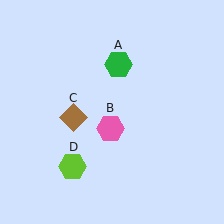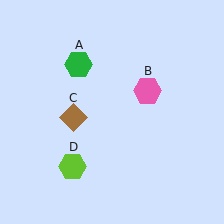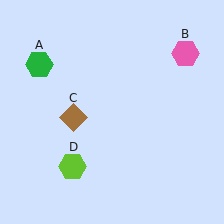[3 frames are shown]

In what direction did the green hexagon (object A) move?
The green hexagon (object A) moved left.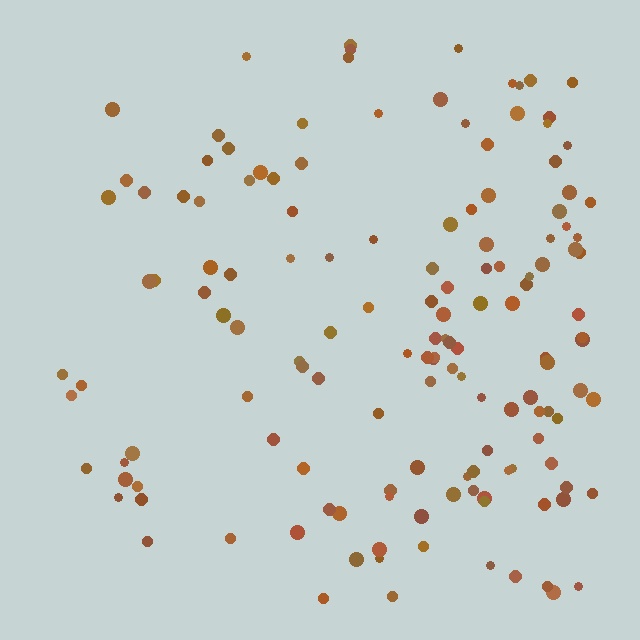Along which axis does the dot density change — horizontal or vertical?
Horizontal.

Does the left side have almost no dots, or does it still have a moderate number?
Still a moderate number, just noticeably fewer than the right.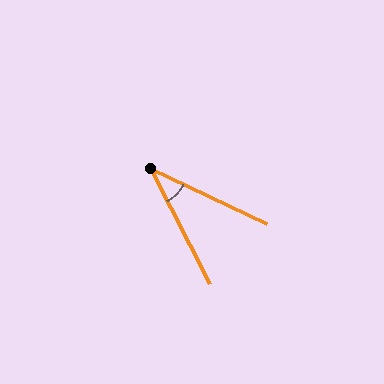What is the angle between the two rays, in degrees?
Approximately 38 degrees.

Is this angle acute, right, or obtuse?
It is acute.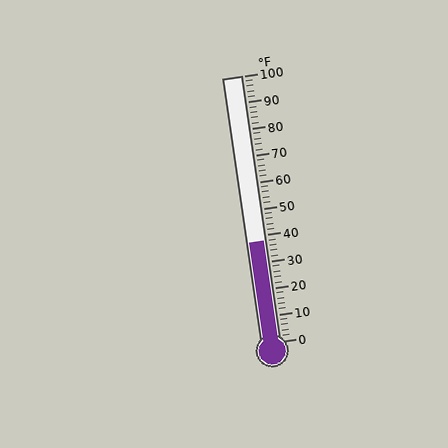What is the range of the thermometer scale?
The thermometer scale ranges from 0°F to 100°F.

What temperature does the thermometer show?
The thermometer shows approximately 38°F.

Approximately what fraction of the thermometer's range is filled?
The thermometer is filled to approximately 40% of its range.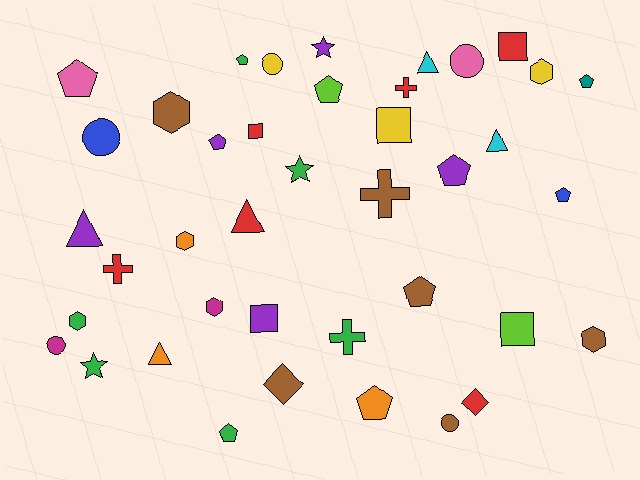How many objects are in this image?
There are 40 objects.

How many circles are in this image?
There are 5 circles.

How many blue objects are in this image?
There are 2 blue objects.